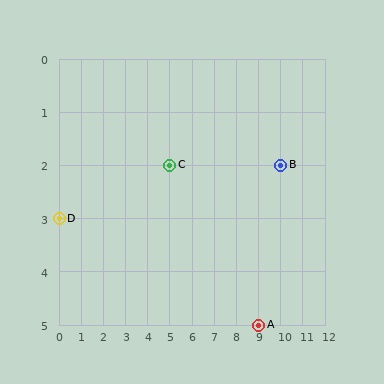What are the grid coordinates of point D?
Point D is at grid coordinates (0, 3).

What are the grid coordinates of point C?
Point C is at grid coordinates (5, 2).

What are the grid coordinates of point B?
Point B is at grid coordinates (10, 2).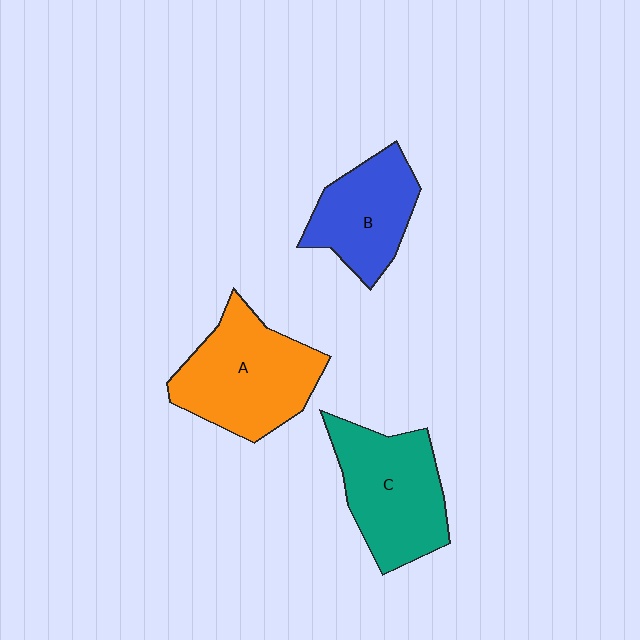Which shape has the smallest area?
Shape B (blue).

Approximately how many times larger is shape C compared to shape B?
Approximately 1.3 times.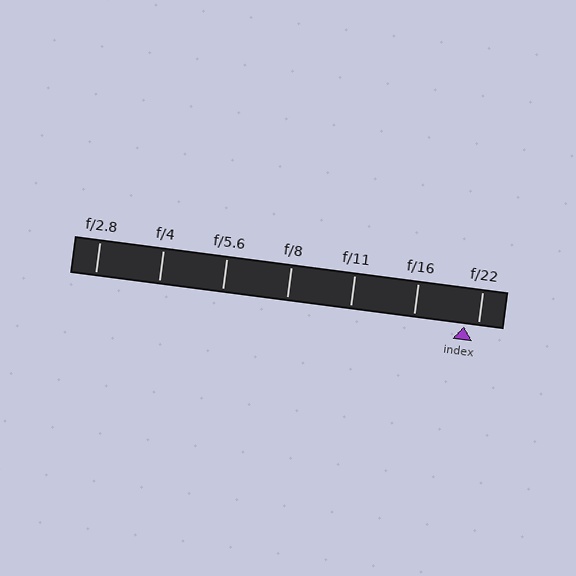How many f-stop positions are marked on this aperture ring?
There are 7 f-stop positions marked.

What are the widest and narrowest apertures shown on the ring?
The widest aperture shown is f/2.8 and the narrowest is f/22.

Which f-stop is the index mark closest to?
The index mark is closest to f/22.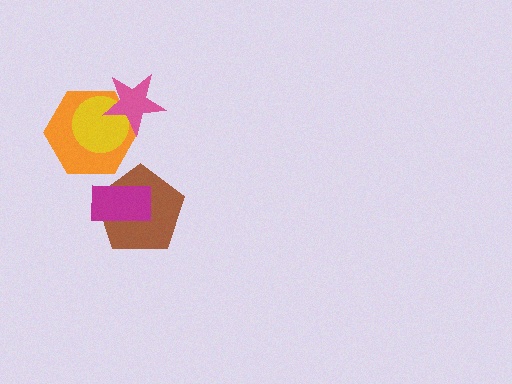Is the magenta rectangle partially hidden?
No, no other shape covers it.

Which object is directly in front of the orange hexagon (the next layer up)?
The yellow circle is directly in front of the orange hexagon.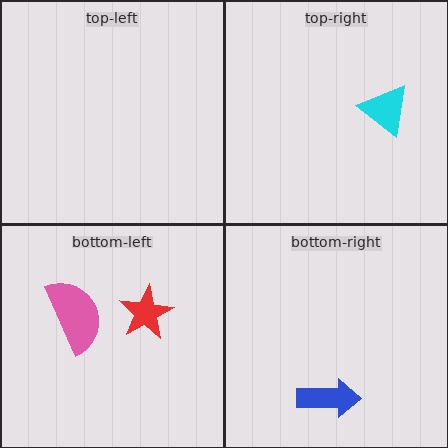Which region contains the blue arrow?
The bottom-right region.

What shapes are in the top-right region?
The cyan triangle.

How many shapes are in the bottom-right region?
1.